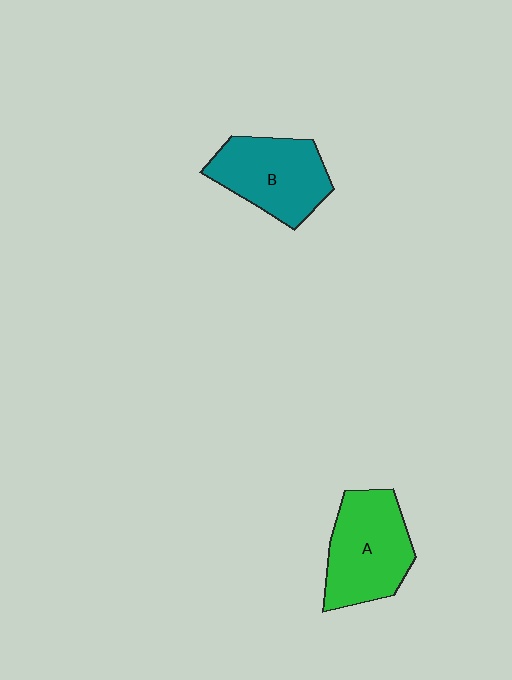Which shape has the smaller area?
Shape B (teal).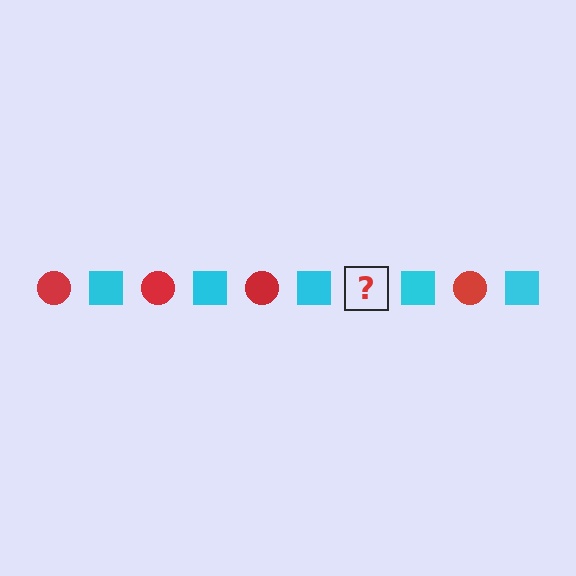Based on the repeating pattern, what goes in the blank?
The blank should be a red circle.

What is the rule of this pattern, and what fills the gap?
The rule is that the pattern alternates between red circle and cyan square. The gap should be filled with a red circle.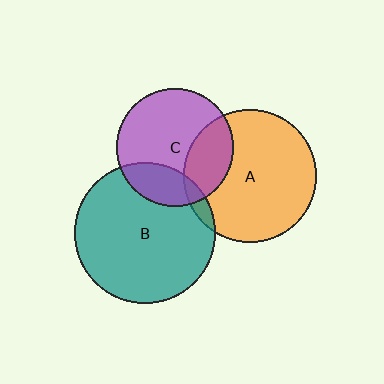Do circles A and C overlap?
Yes.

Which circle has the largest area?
Circle B (teal).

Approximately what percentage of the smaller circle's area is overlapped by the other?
Approximately 30%.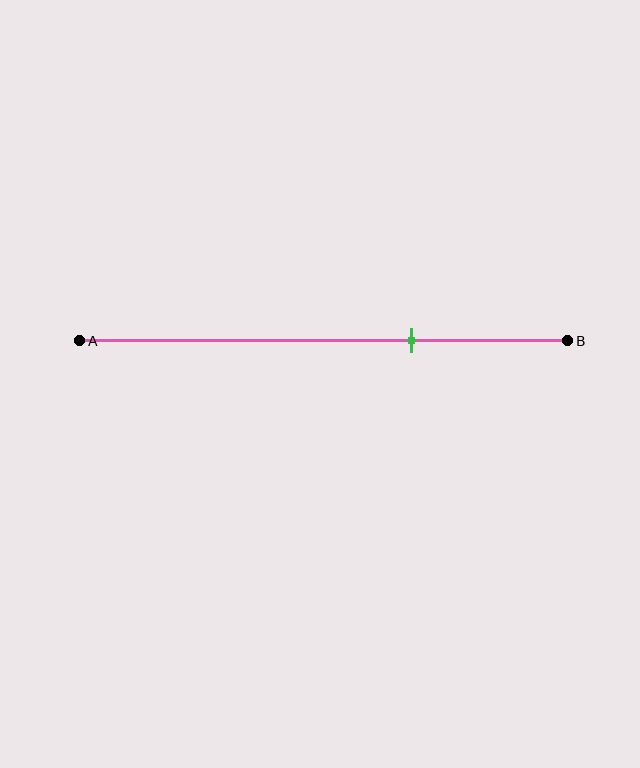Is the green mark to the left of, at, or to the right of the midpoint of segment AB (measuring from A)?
The green mark is to the right of the midpoint of segment AB.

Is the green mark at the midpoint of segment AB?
No, the mark is at about 70% from A, not at the 50% midpoint.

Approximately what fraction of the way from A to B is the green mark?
The green mark is approximately 70% of the way from A to B.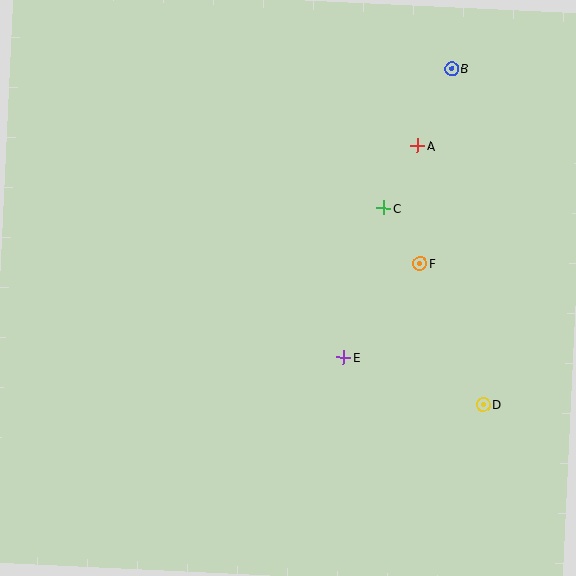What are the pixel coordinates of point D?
Point D is at (483, 405).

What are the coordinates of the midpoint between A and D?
The midpoint between A and D is at (450, 275).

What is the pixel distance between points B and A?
The distance between B and A is 84 pixels.